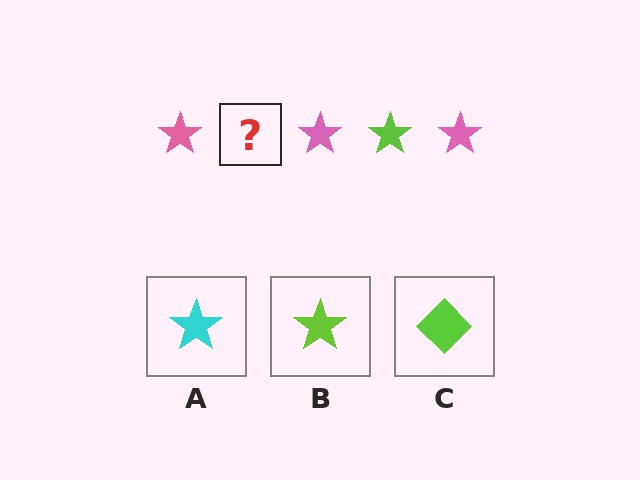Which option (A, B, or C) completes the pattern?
B.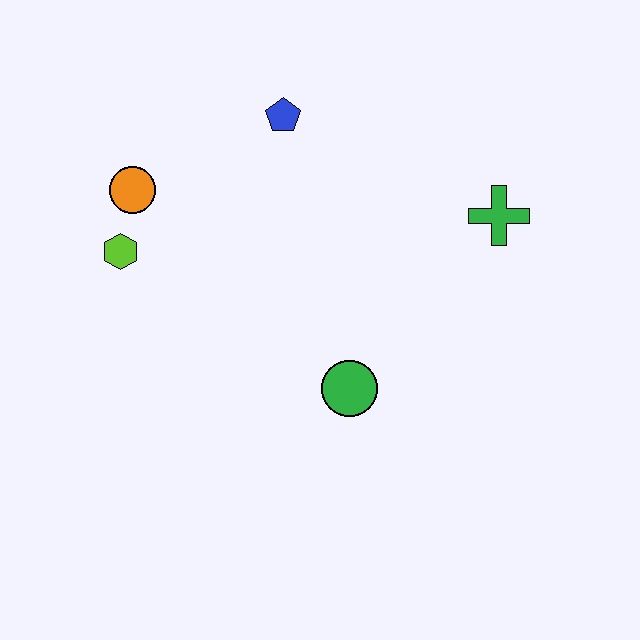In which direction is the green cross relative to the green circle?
The green cross is above the green circle.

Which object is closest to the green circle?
The green cross is closest to the green circle.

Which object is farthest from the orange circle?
The green cross is farthest from the orange circle.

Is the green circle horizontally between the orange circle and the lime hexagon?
No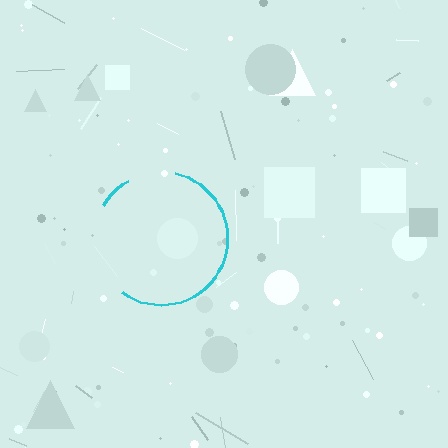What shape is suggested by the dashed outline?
The dashed outline suggests a circle.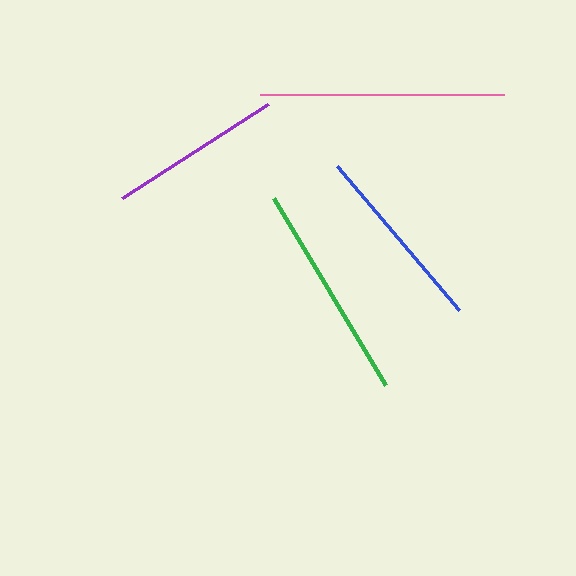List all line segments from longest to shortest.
From longest to shortest: pink, green, blue, purple.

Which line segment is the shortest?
The purple line is the shortest at approximately 174 pixels.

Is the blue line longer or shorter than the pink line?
The pink line is longer than the blue line.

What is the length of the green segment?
The green segment is approximately 218 pixels long.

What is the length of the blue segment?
The blue segment is approximately 188 pixels long.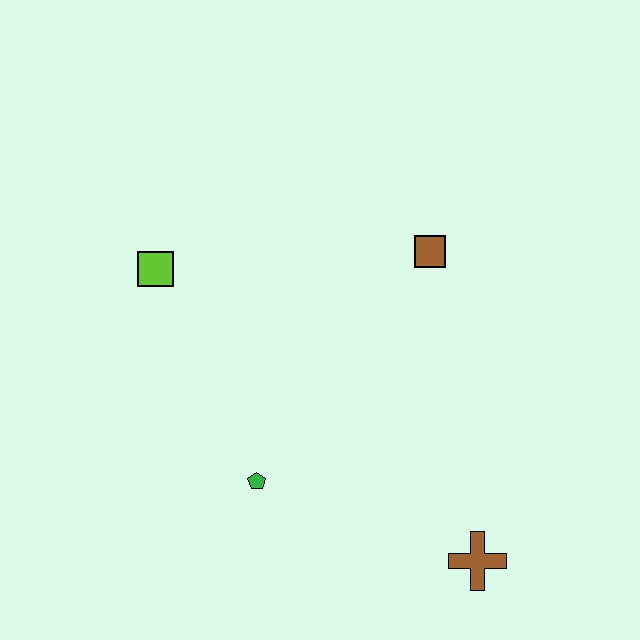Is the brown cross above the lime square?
No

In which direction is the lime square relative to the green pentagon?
The lime square is above the green pentagon.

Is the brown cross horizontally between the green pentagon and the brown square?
No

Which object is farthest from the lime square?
The brown cross is farthest from the lime square.